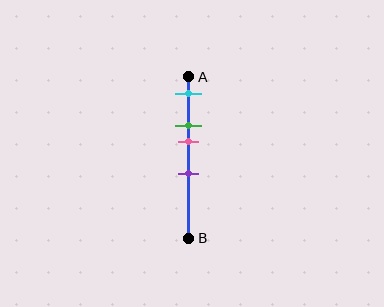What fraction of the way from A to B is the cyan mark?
The cyan mark is approximately 10% (0.1) of the way from A to B.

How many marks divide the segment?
There are 4 marks dividing the segment.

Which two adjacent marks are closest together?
The green and pink marks are the closest adjacent pair.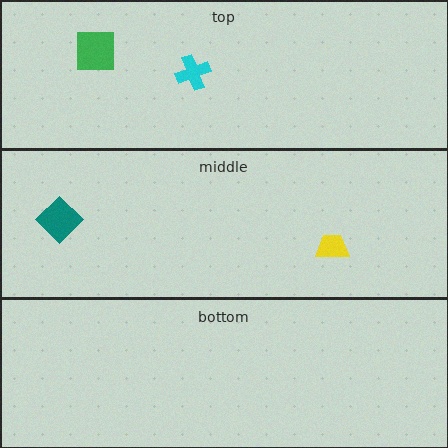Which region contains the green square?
The top region.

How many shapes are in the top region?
2.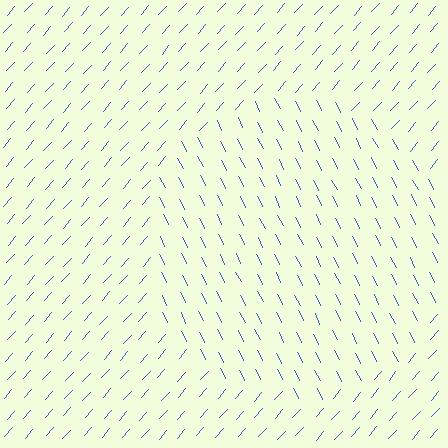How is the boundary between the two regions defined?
The boundary is defined purely by a change in line orientation (approximately 68 degrees difference). All lines are the same color and thickness.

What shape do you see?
I see a circle.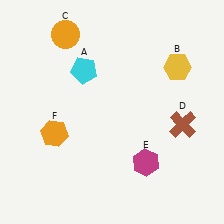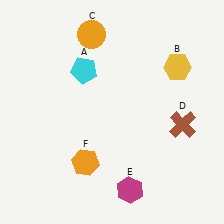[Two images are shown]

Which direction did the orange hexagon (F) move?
The orange hexagon (F) moved right.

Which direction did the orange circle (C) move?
The orange circle (C) moved right.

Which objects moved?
The objects that moved are: the orange circle (C), the magenta hexagon (E), the orange hexagon (F).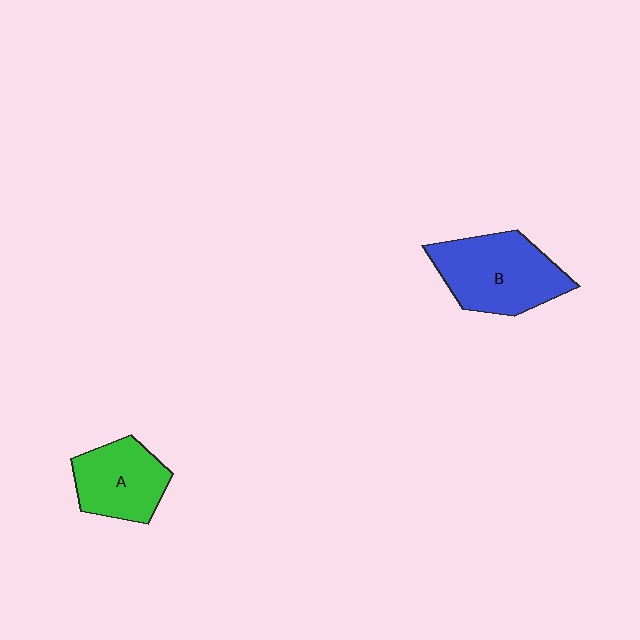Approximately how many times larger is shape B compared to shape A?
Approximately 1.4 times.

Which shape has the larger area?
Shape B (blue).